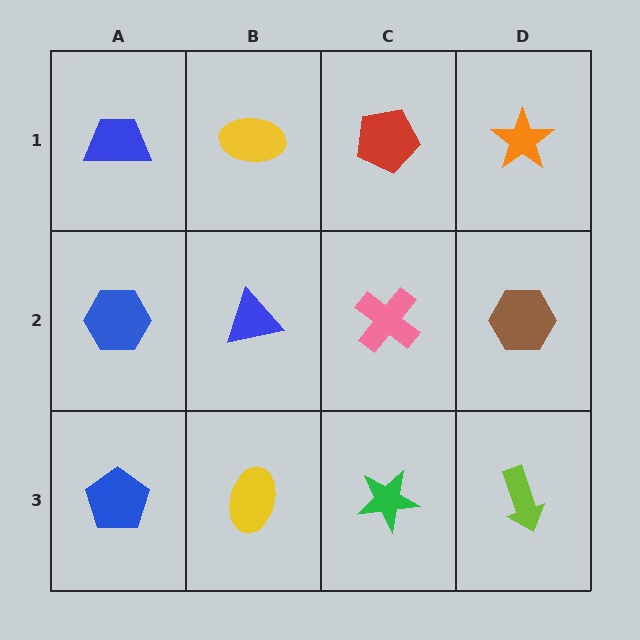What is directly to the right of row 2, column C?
A brown hexagon.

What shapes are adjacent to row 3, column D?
A brown hexagon (row 2, column D), a green star (row 3, column C).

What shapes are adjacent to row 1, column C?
A pink cross (row 2, column C), a yellow ellipse (row 1, column B), an orange star (row 1, column D).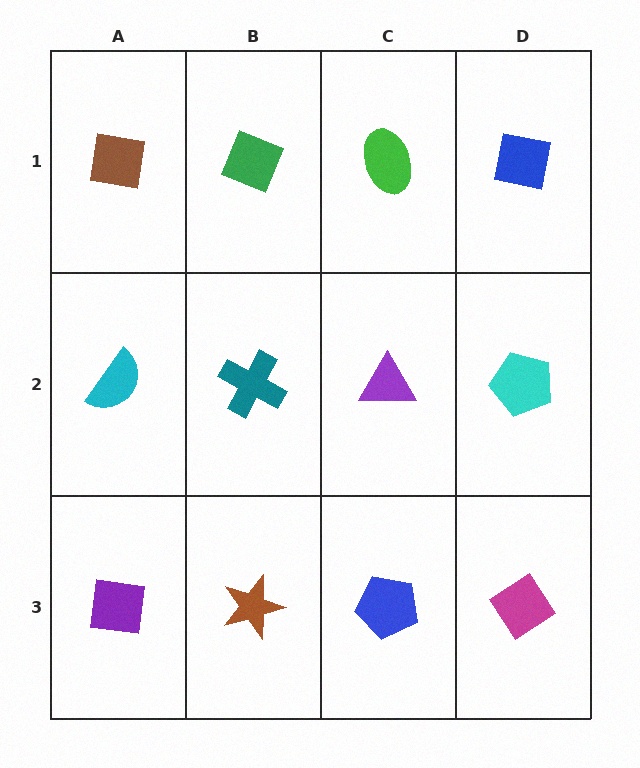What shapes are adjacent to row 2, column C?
A green ellipse (row 1, column C), a blue pentagon (row 3, column C), a teal cross (row 2, column B), a cyan pentagon (row 2, column D).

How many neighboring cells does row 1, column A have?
2.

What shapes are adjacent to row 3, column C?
A purple triangle (row 2, column C), a brown star (row 3, column B), a magenta diamond (row 3, column D).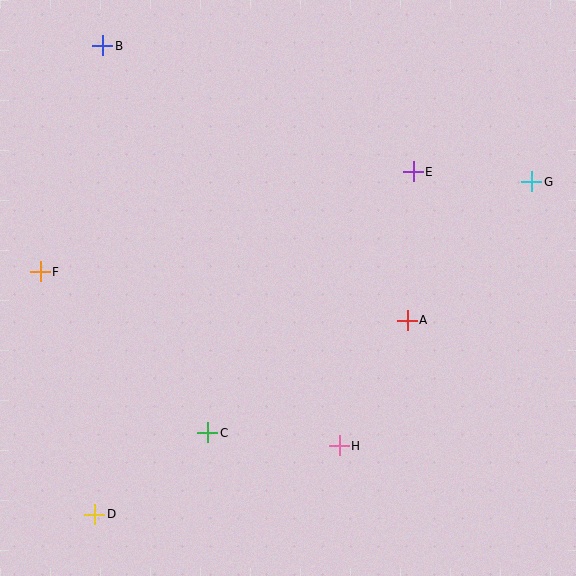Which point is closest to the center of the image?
Point A at (407, 320) is closest to the center.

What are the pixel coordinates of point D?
Point D is at (95, 514).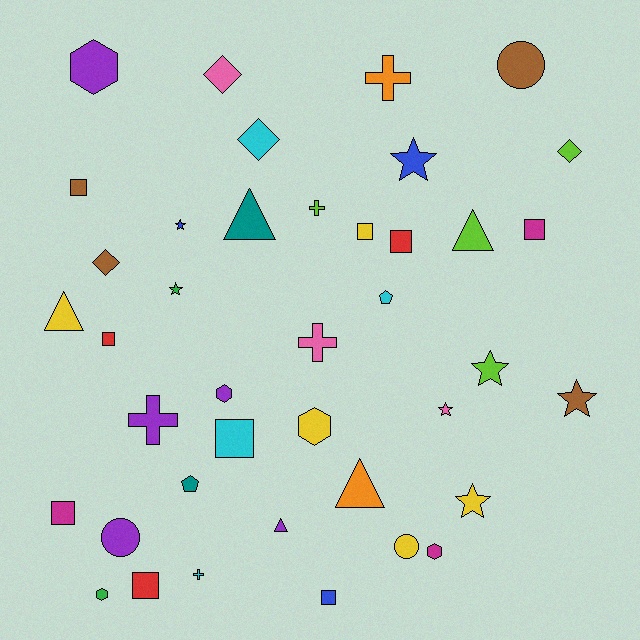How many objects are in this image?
There are 40 objects.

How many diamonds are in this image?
There are 4 diamonds.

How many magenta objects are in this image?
There are 3 magenta objects.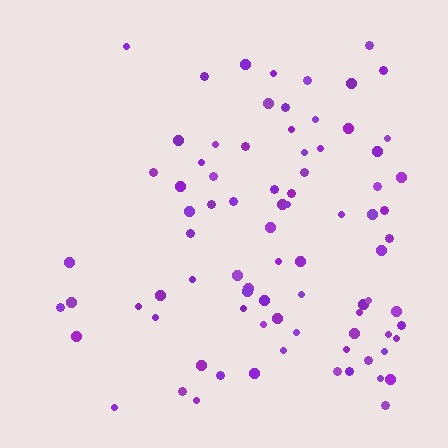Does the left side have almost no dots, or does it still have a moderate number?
Still a moderate number, just noticeably fewer than the right.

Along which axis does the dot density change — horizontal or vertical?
Horizontal.